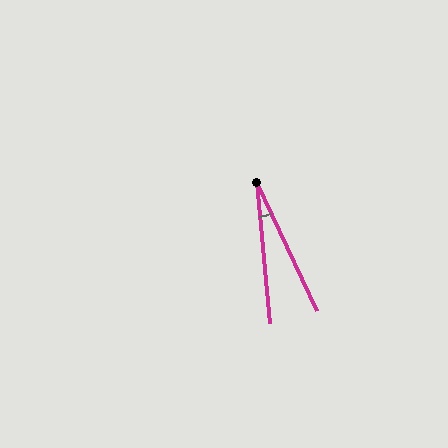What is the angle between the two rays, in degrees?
Approximately 20 degrees.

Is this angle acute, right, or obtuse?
It is acute.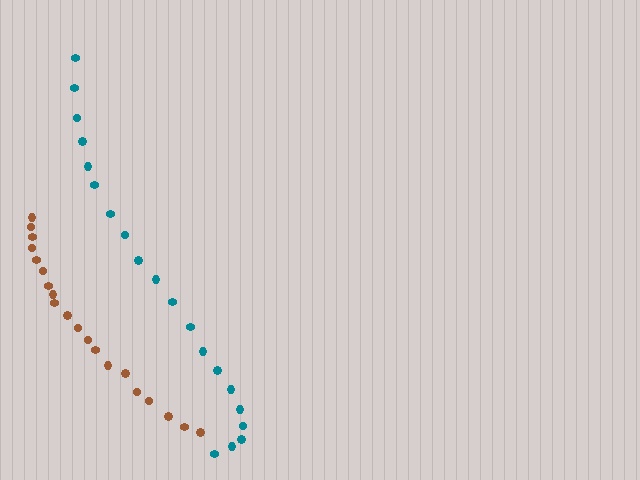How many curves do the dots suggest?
There are 2 distinct paths.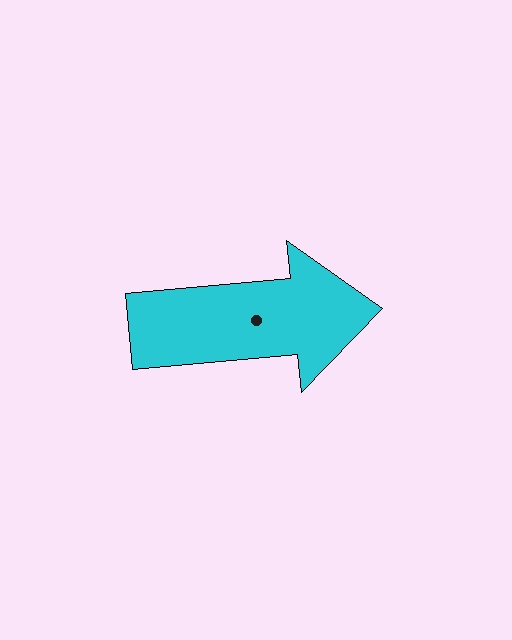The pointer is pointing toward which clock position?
Roughly 3 o'clock.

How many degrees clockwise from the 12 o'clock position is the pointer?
Approximately 85 degrees.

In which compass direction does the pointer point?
East.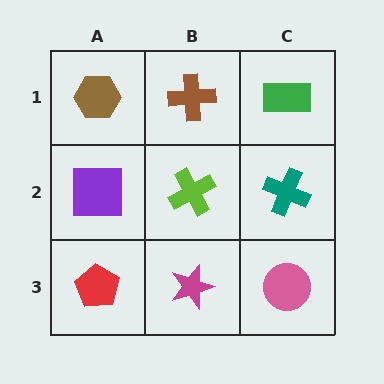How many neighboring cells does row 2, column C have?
3.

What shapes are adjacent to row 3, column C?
A teal cross (row 2, column C), a magenta star (row 3, column B).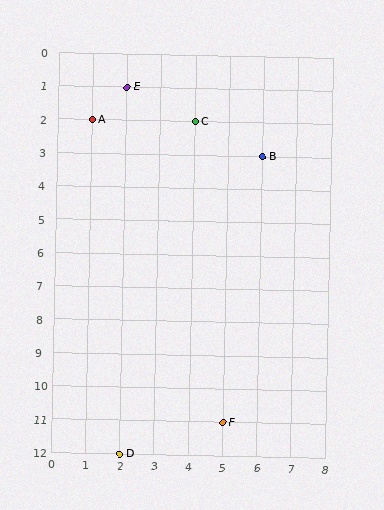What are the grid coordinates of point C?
Point C is at grid coordinates (4, 2).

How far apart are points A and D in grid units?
Points A and D are 1 column and 10 rows apart (about 10.0 grid units diagonally).